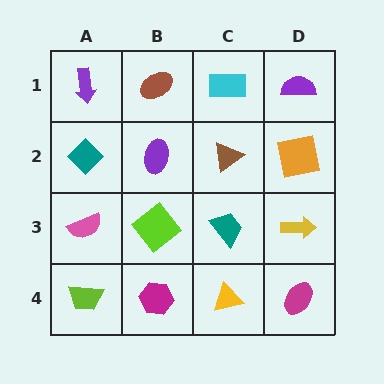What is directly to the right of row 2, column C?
An orange square.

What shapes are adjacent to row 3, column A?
A teal diamond (row 2, column A), a lime trapezoid (row 4, column A), a lime diamond (row 3, column B).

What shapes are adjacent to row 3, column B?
A purple ellipse (row 2, column B), a magenta hexagon (row 4, column B), a pink semicircle (row 3, column A), a teal trapezoid (row 3, column C).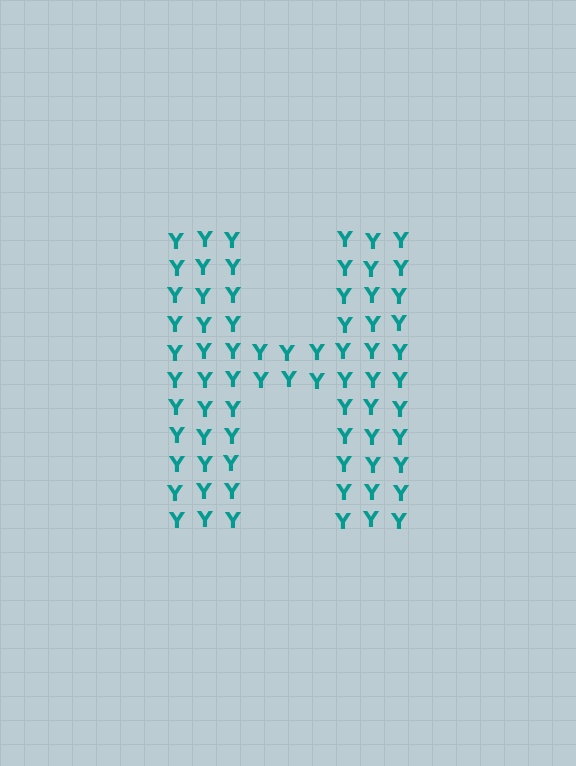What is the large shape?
The large shape is the letter H.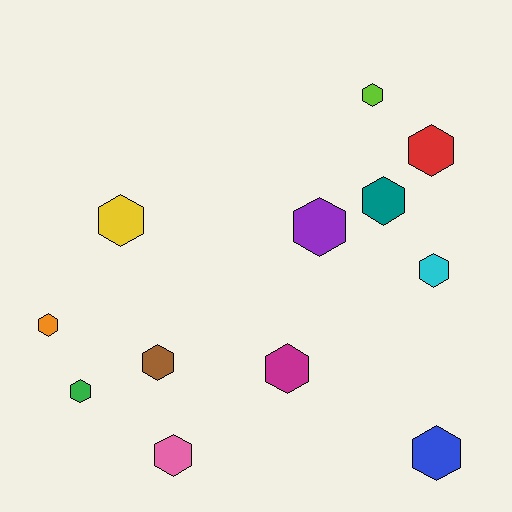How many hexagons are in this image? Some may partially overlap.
There are 12 hexagons.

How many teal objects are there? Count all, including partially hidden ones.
There is 1 teal object.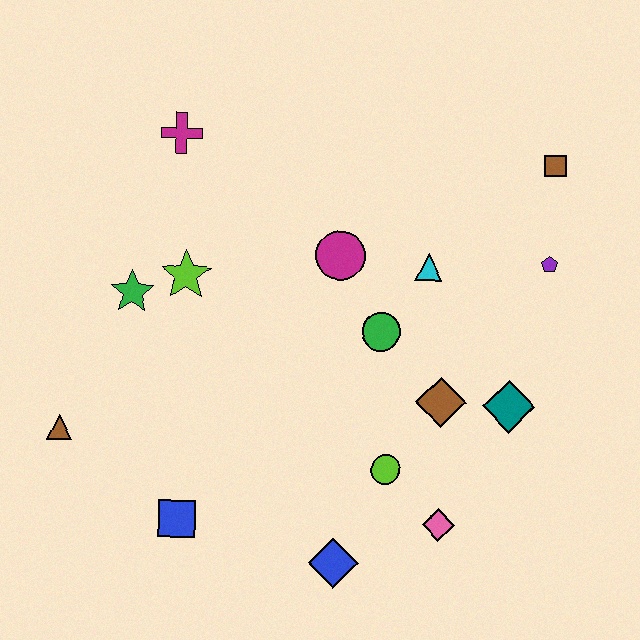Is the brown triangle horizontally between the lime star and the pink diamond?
No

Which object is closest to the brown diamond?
The teal diamond is closest to the brown diamond.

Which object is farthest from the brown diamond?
The brown triangle is farthest from the brown diamond.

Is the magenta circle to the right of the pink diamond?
No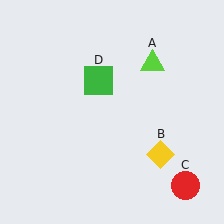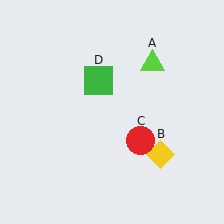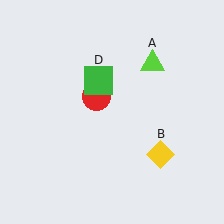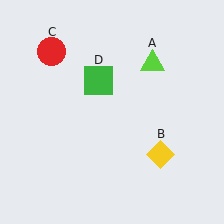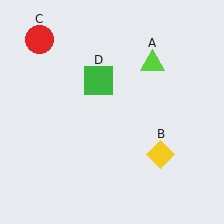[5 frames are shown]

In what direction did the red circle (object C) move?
The red circle (object C) moved up and to the left.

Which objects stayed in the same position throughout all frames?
Lime triangle (object A) and yellow diamond (object B) and green square (object D) remained stationary.